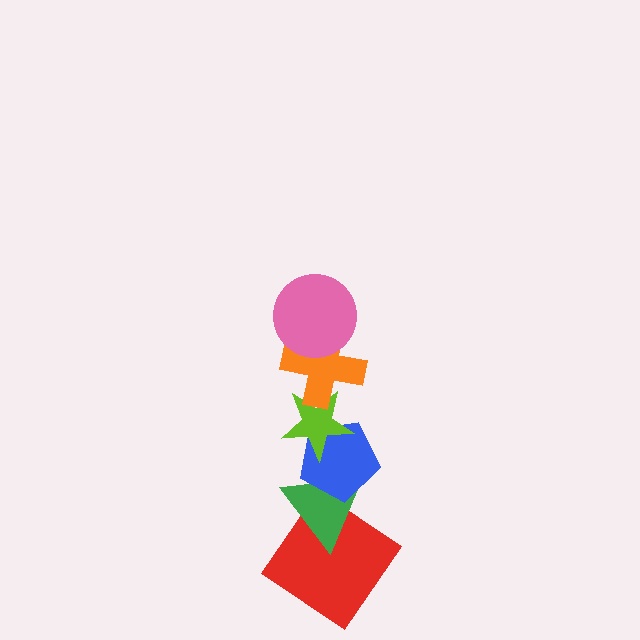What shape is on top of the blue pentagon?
The lime star is on top of the blue pentagon.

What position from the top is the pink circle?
The pink circle is 1st from the top.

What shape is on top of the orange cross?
The pink circle is on top of the orange cross.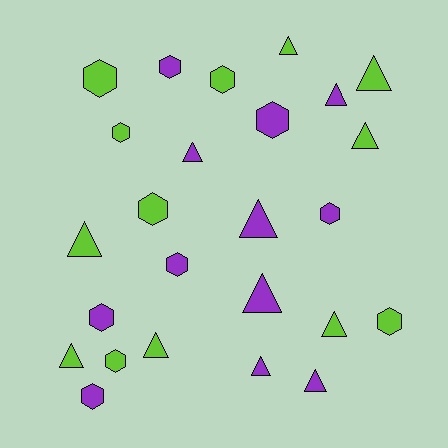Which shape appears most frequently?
Triangle, with 13 objects.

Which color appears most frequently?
Lime, with 13 objects.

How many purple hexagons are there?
There are 6 purple hexagons.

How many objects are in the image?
There are 25 objects.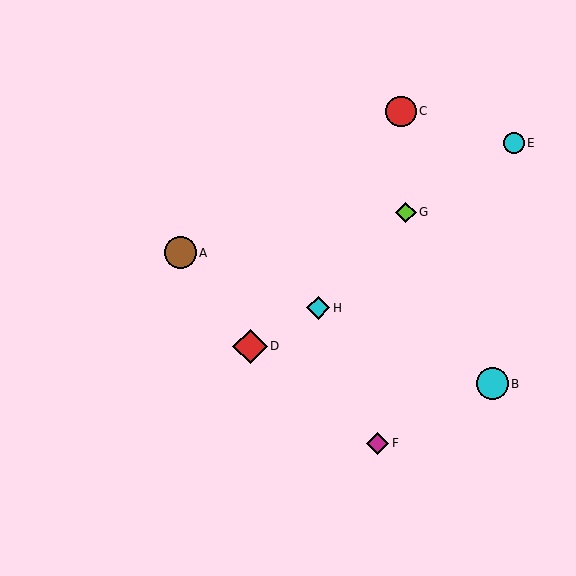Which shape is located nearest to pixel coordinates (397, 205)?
The lime diamond (labeled G) at (406, 212) is nearest to that location.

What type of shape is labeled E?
Shape E is a cyan circle.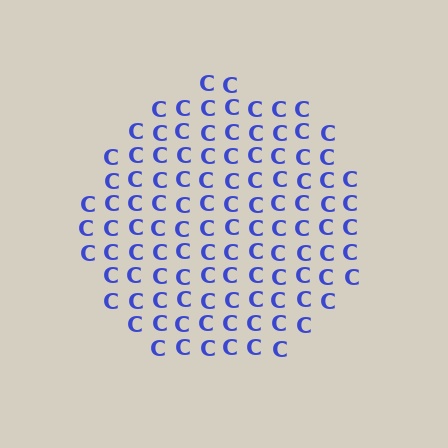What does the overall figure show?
The overall figure shows a circle.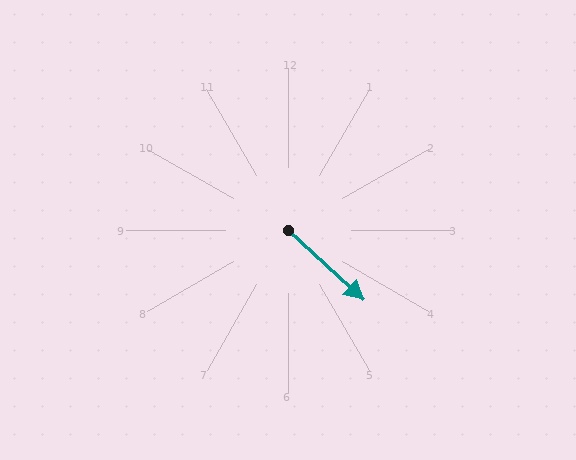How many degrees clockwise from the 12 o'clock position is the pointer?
Approximately 133 degrees.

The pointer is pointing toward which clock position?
Roughly 4 o'clock.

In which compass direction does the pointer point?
Southeast.